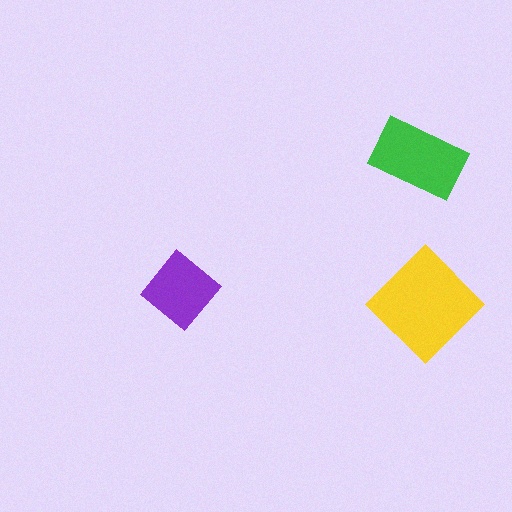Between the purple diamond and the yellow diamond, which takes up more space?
The yellow diamond.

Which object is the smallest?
The purple diamond.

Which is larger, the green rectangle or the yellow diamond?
The yellow diamond.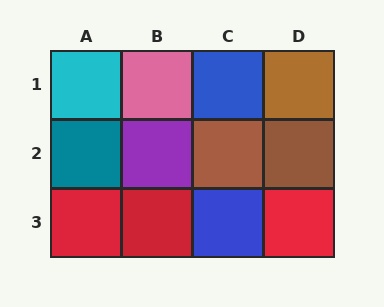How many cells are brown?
3 cells are brown.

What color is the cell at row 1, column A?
Cyan.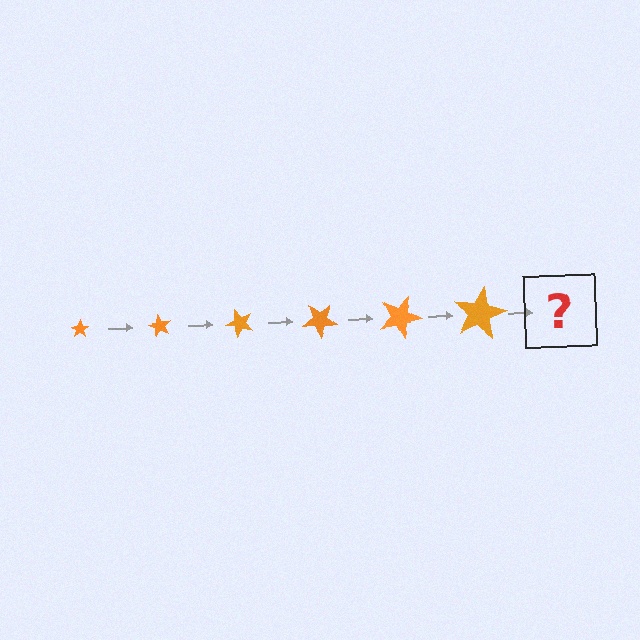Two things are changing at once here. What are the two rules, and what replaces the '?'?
The two rules are that the star grows larger each step and it rotates 60 degrees each step. The '?' should be a star, larger than the previous one and rotated 360 degrees from the start.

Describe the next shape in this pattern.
It should be a star, larger than the previous one and rotated 360 degrees from the start.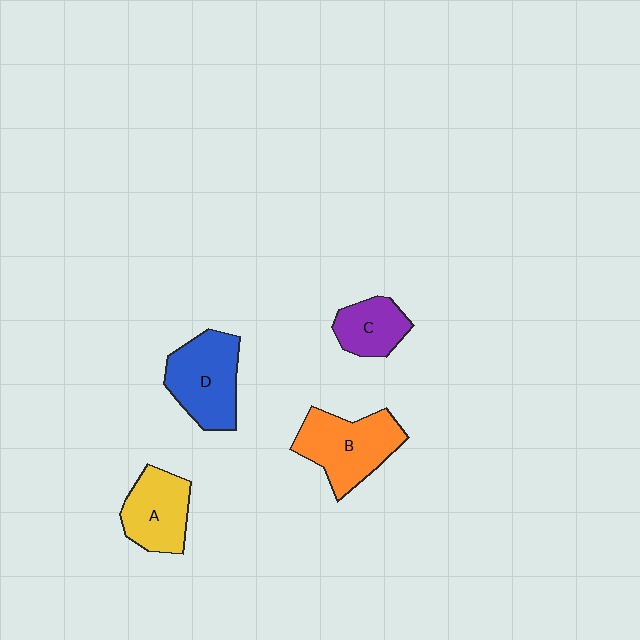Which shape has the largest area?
Shape B (orange).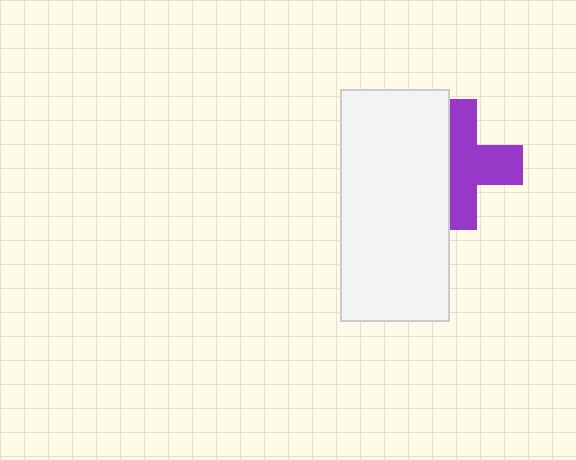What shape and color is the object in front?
The object in front is a white rectangle.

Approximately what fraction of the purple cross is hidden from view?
Roughly 38% of the purple cross is hidden behind the white rectangle.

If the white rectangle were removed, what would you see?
You would see the complete purple cross.